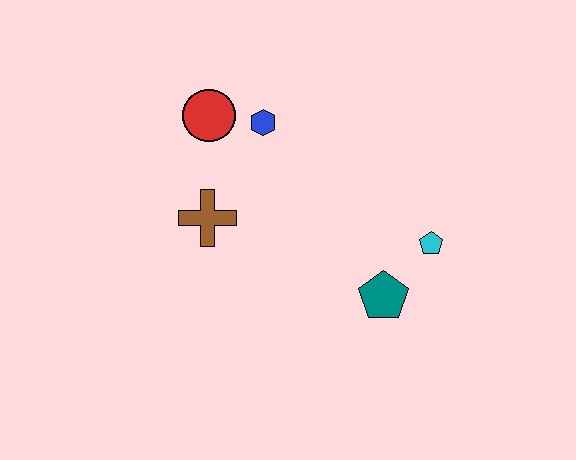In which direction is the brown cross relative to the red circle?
The brown cross is below the red circle.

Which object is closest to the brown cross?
The red circle is closest to the brown cross.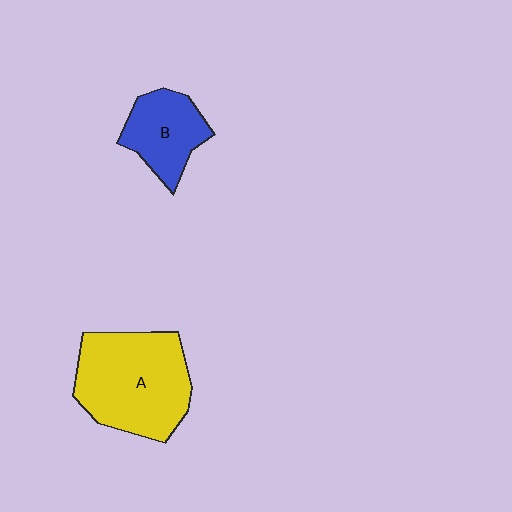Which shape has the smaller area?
Shape B (blue).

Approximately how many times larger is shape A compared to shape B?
Approximately 1.9 times.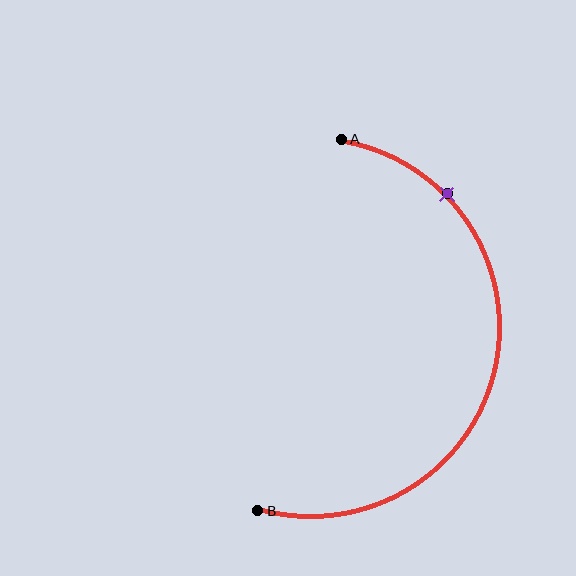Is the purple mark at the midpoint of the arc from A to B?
No. The purple mark lies on the arc but is closer to endpoint A. The arc midpoint would be at the point on the curve equidistant along the arc from both A and B.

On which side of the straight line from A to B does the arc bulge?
The arc bulges to the right of the straight line connecting A and B.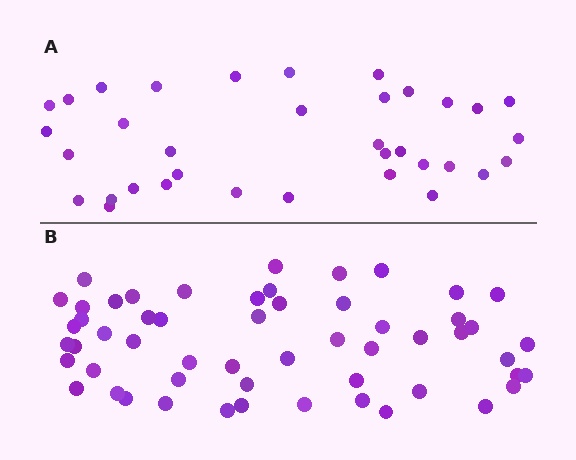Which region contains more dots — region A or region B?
Region B (the bottom region) has more dots.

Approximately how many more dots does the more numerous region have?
Region B has approximately 20 more dots than region A.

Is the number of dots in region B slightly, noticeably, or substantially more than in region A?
Region B has substantially more. The ratio is roughly 1.6 to 1.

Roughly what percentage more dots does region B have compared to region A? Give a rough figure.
About 55% more.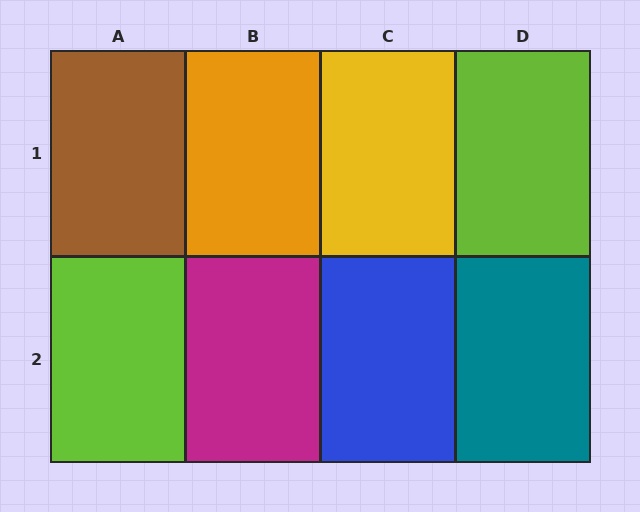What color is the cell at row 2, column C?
Blue.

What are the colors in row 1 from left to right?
Brown, orange, yellow, lime.